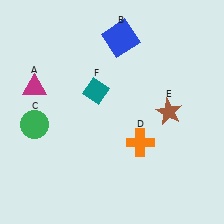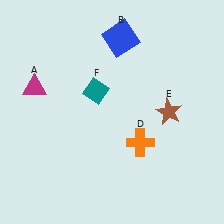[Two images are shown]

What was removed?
The green circle (C) was removed in Image 2.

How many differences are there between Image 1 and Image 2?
There is 1 difference between the two images.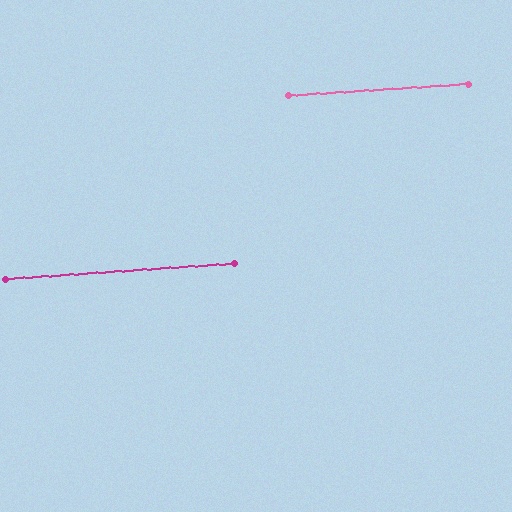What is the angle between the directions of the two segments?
Approximately 0 degrees.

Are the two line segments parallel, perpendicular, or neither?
Parallel — their directions differ by only 0.2°.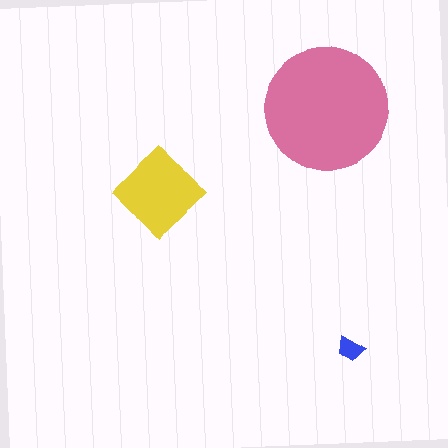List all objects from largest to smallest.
The pink circle, the yellow diamond, the blue trapezoid.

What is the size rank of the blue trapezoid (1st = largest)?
3rd.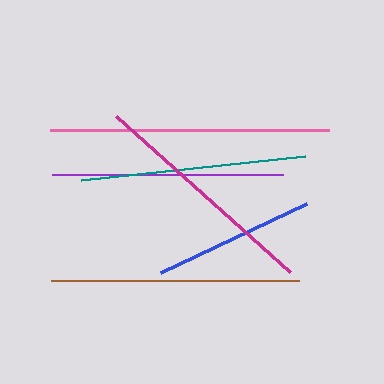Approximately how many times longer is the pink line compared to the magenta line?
The pink line is approximately 1.2 times the length of the magenta line.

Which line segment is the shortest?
The blue line is the shortest at approximately 161 pixels.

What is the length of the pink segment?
The pink segment is approximately 279 pixels long.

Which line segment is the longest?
The pink line is the longest at approximately 279 pixels.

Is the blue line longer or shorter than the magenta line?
The magenta line is longer than the blue line.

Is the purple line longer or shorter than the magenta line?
The magenta line is longer than the purple line.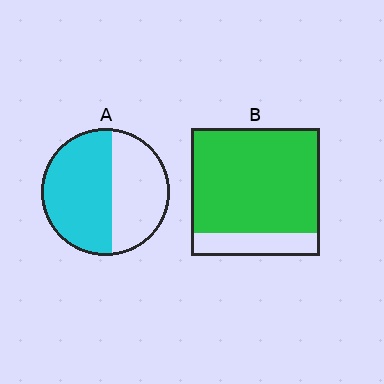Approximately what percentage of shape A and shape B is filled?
A is approximately 55% and B is approximately 80%.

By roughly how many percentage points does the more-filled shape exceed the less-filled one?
By roughly 25 percentage points (B over A).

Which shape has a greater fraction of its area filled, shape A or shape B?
Shape B.